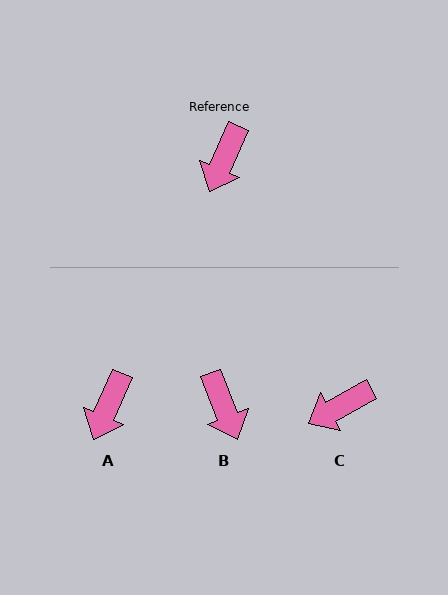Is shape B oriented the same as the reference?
No, it is off by about 45 degrees.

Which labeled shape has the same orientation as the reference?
A.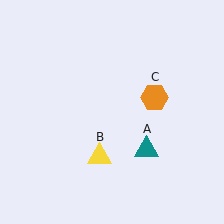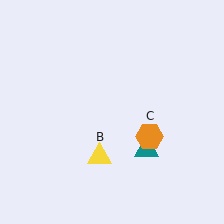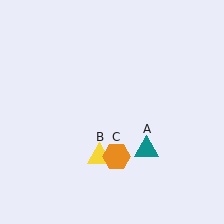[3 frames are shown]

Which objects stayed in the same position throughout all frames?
Teal triangle (object A) and yellow triangle (object B) remained stationary.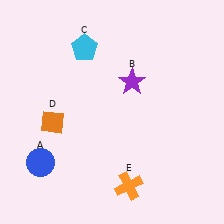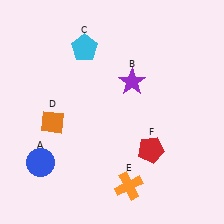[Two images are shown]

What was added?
A red pentagon (F) was added in Image 2.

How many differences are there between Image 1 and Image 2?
There is 1 difference between the two images.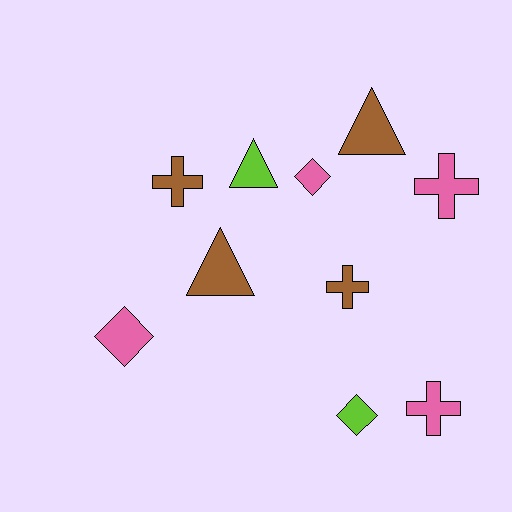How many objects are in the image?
There are 10 objects.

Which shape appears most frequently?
Cross, with 4 objects.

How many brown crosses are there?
There are 2 brown crosses.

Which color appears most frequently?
Pink, with 4 objects.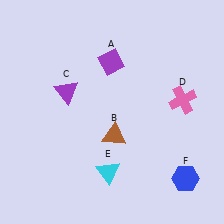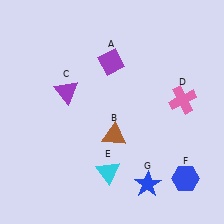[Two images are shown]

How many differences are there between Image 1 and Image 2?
There is 1 difference between the two images.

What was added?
A blue star (G) was added in Image 2.